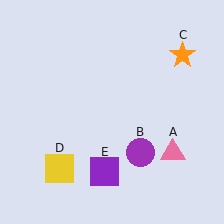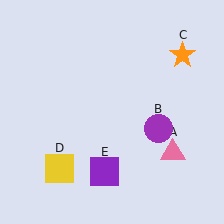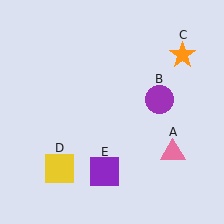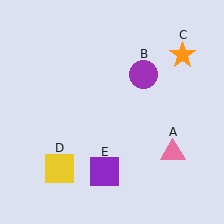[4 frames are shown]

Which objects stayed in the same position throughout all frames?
Pink triangle (object A) and orange star (object C) and yellow square (object D) and purple square (object E) remained stationary.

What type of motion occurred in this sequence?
The purple circle (object B) rotated counterclockwise around the center of the scene.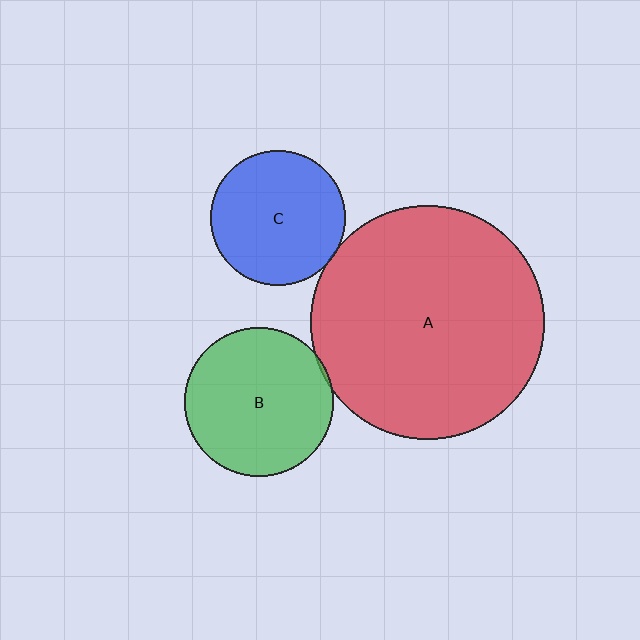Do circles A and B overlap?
Yes.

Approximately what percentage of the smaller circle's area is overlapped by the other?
Approximately 5%.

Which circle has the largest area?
Circle A (red).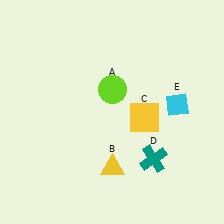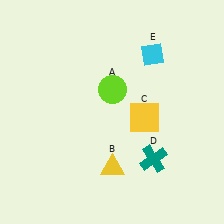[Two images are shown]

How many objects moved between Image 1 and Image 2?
1 object moved between the two images.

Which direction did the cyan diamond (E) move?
The cyan diamond (E) moved up.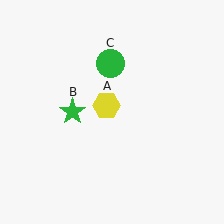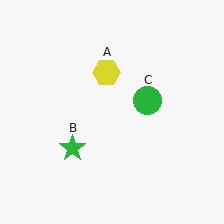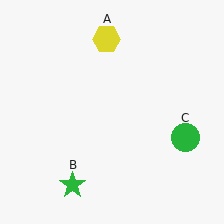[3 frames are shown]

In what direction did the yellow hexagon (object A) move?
The yellow hexagon (object A) moved up.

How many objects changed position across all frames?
3 objects changed position: yellow hexagon (object A), green star (object B), green circle (object C).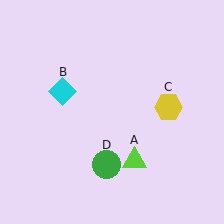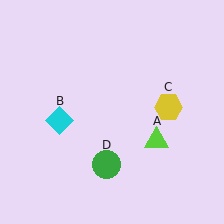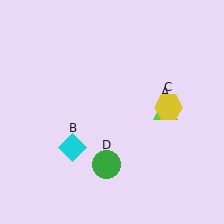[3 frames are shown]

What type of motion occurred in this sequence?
The lime triangle (object A), cyan diamond (object B) rotated counterclockwise around the center of the scene.